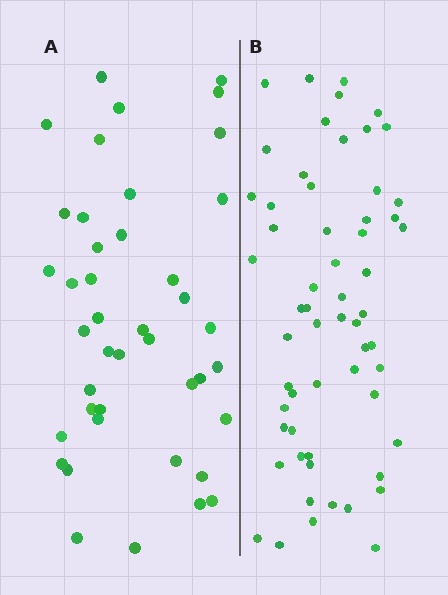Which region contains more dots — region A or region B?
Region B (the right region) has more dots.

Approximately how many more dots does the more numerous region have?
Region B has approximately 15 more dots than region A.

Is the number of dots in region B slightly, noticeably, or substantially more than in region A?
Region B has noticeably more, but not dramatically so. The ratio is roughly 1.4 to 1.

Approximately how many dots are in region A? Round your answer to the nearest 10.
About 40 dots. (The exact count is 42, which rounds to 40.)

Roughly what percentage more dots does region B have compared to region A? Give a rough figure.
About 40% more.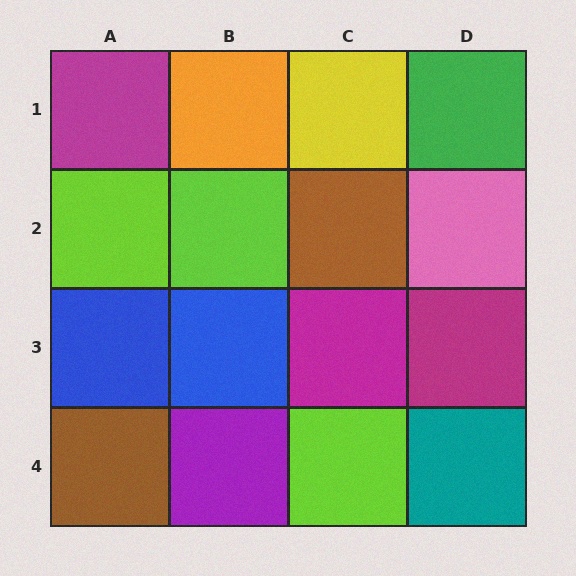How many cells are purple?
1 cell is purple.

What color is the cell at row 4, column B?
Purple.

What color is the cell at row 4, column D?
Teal.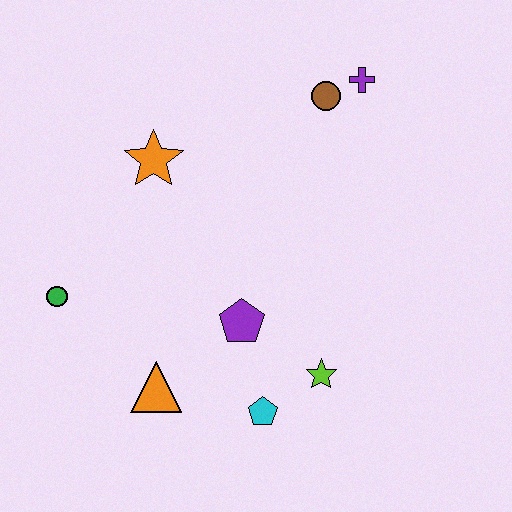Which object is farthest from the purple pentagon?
The purple cross is farthest from the purple pentagon.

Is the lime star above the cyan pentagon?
Yes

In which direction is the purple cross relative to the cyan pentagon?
The purple cross is above the cyan pentagon.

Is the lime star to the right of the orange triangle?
Yes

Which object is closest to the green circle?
The orange triangle is closest to the green circle.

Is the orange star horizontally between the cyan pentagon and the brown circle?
No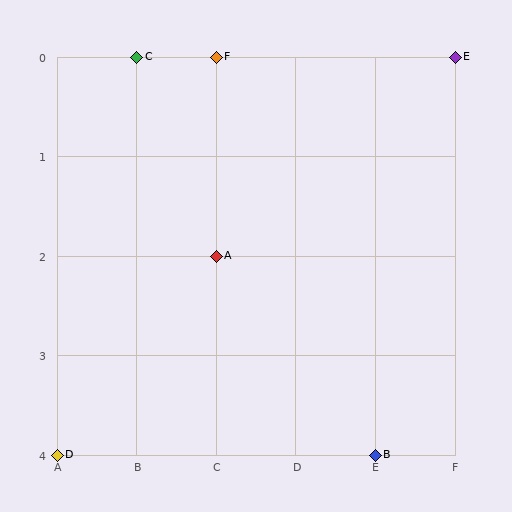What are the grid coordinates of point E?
Point E is at grid coordinates (F, 0).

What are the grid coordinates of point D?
Point D is at grid coordinates (A, 4).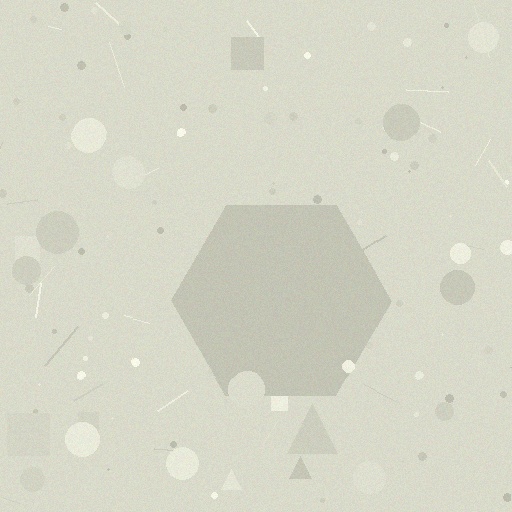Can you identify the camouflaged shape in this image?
The camouflaged shape is a hexagon.